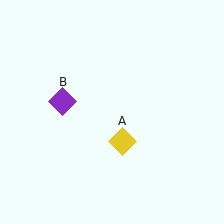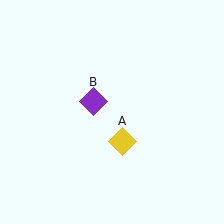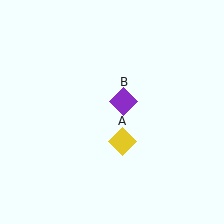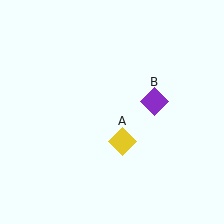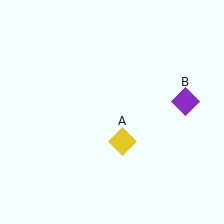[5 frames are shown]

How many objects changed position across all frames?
1 object changed position: purple diamond (object B).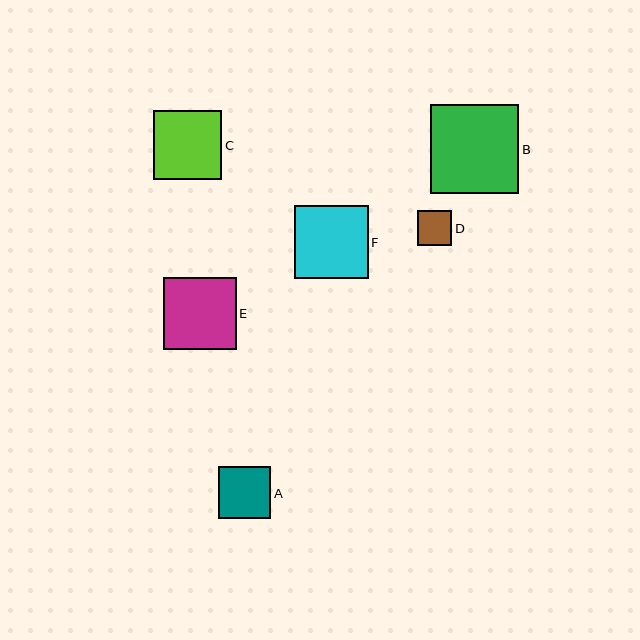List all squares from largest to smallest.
From largest to smallest: B, F, E, C, A, D.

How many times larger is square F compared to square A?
Square F is approximately 1.4 times the size of square A.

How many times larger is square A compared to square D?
Square A is approximately 1.5 times the size of square D.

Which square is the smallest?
Square D is the smallest with a size of approximately 34 pixels.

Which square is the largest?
Square B is the largest with a size of approximately 89 pixels.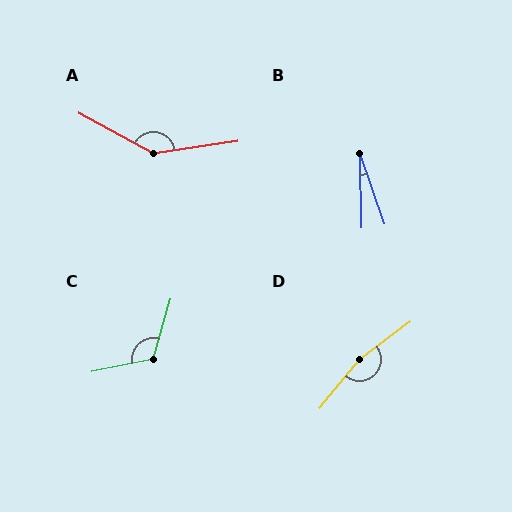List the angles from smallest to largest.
B (18°), C (118°), A (143°), D (166°).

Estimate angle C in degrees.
Approximately 118 degrees.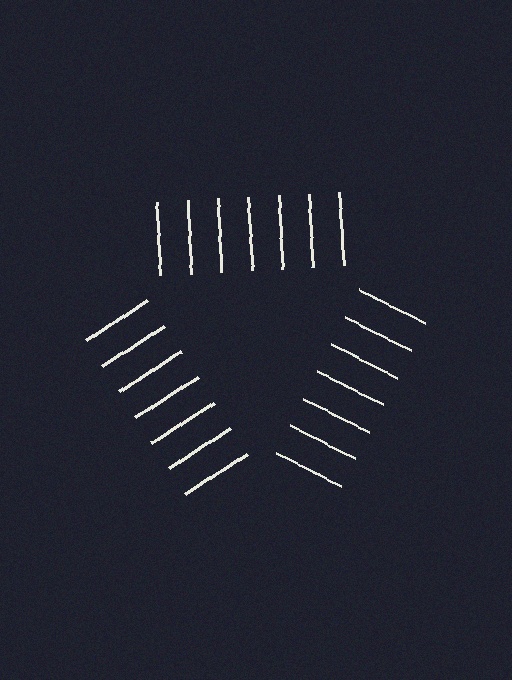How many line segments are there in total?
21 — 7 along each of the 3 edges.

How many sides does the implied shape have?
3 sides — the line-ends trace a triangle.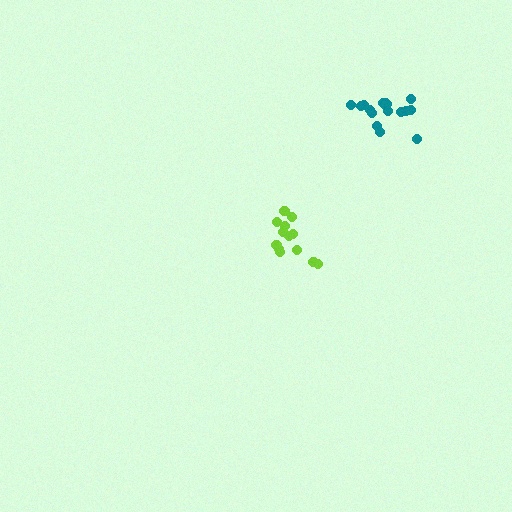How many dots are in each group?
Group 1: 14 dots, Group 2: 17 dots (31 total).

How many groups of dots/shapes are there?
There are 2 groups.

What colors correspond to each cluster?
The clusters are colored: lime, teal.